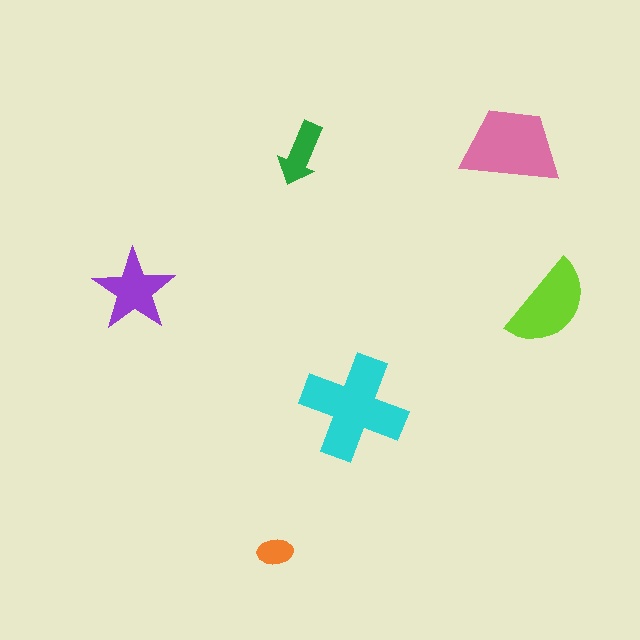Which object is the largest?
The cyan cross.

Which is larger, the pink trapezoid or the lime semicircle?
The pink trapezoid.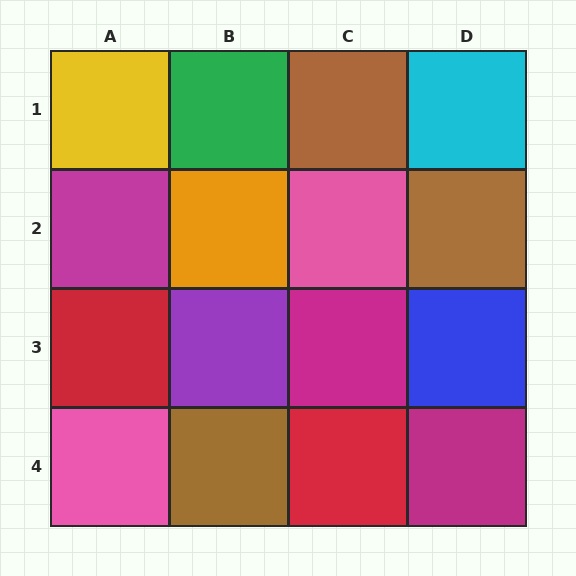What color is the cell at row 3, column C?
Magenta.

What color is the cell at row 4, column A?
Pink.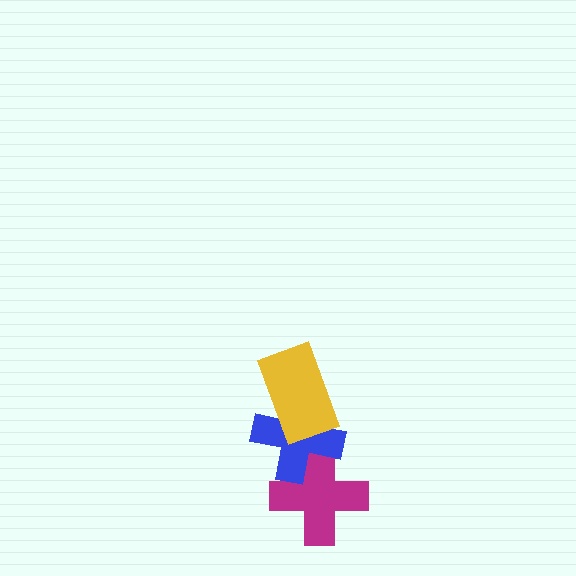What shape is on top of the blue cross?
The yellow rectangle is on top of the blue cross.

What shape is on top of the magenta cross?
The blue cross is on top of the magenta cross.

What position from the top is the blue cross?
The blue cross is 2nd from the top.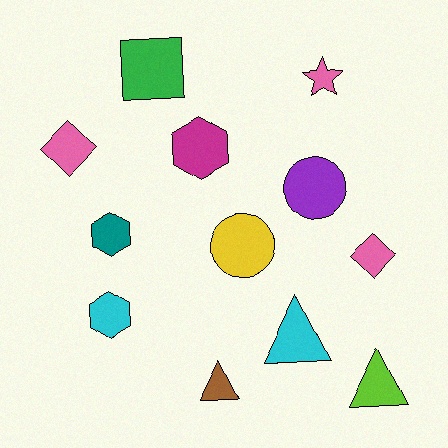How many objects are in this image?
There are 12 objects.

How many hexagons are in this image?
There are 3 hexagons.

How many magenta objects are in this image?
There is 1 magenta object.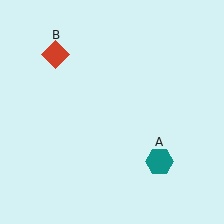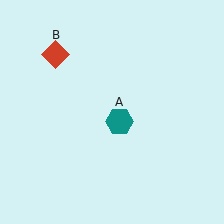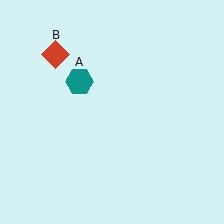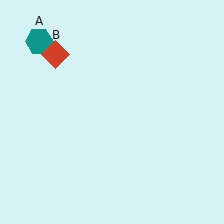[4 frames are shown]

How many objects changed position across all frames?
1 object changed position: teal hexagon (object A).